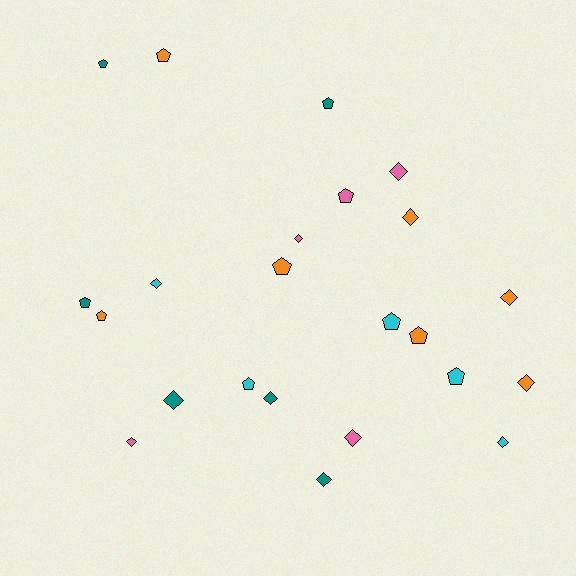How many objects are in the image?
There are 23 objects.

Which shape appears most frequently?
Diamond, with 12 objects.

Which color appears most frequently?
Orange, with 7 objects.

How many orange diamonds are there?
There are 3 orange diamonds.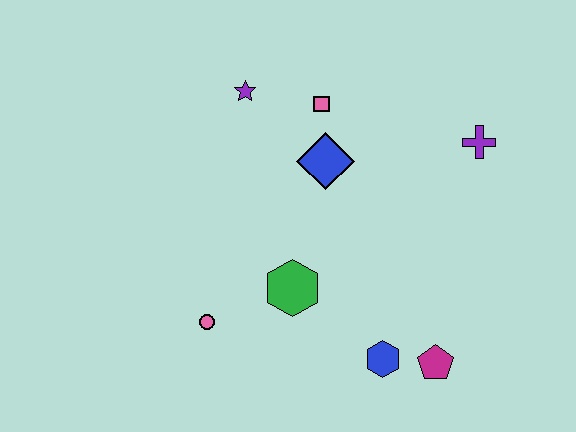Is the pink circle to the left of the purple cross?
Yes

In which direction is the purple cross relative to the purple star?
The purple cross is to the right of the purple star.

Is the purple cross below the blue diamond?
No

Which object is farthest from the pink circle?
The purple cross is farthest from the pink circle.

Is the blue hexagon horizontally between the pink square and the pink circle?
No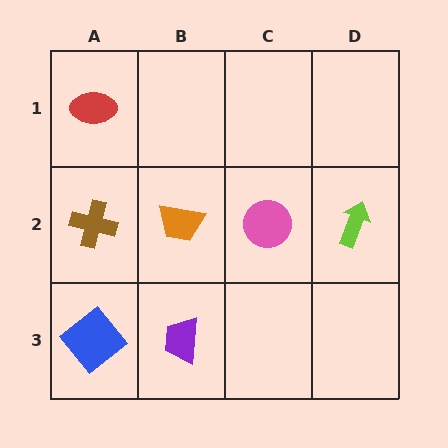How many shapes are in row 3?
2 shapes.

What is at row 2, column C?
A pink circle.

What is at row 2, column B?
An orange trapezoid.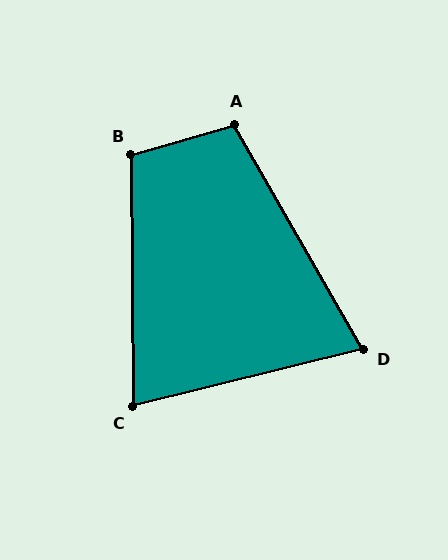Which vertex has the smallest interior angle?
D, at approximately 74 degrees.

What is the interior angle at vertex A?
Approximately 103 degrees (obtuse).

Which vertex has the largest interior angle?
B, at approximately 106 degrees.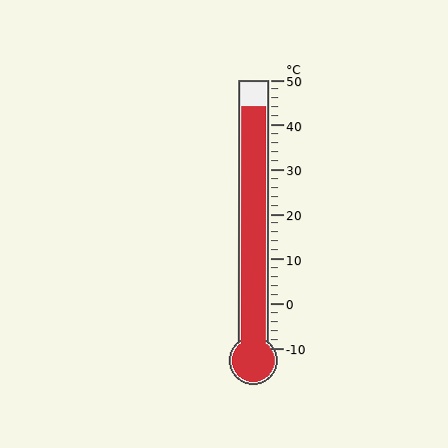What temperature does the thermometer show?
The thermometer shows approximately 44°C.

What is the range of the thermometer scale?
The thermometer scale ranges from -10°C to 50°C.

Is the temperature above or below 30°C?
The temperature is above 30°C.